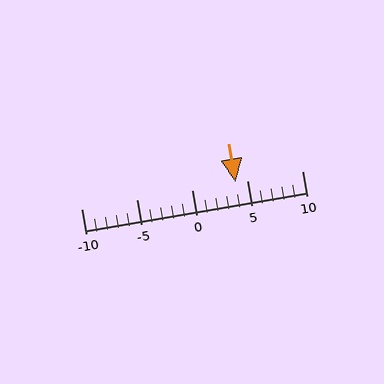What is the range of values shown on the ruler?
The ruler shows values from -10 to 10.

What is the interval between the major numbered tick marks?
The major tick marks are spaced 5 units apart.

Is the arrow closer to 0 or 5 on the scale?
The arrow is closer to 5.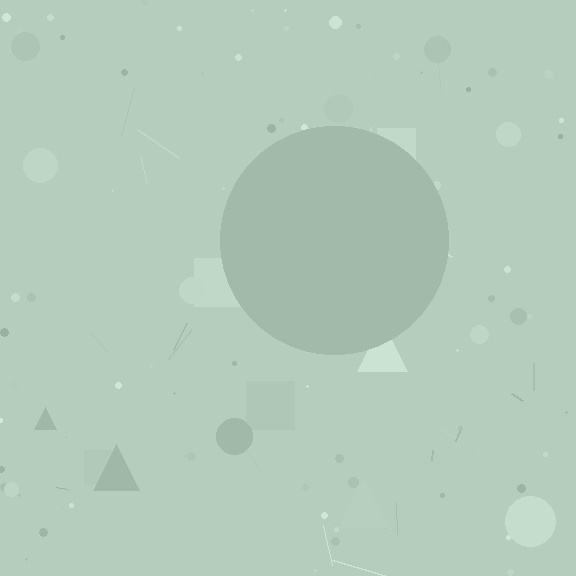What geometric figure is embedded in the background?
A circle is embedded in the background.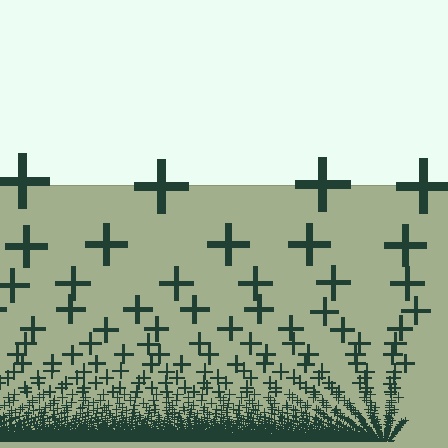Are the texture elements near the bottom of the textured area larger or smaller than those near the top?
Smaller. The gradient is inverted — elements near the bottom are smaller and denser.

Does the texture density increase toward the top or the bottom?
Density increases toward the bottom.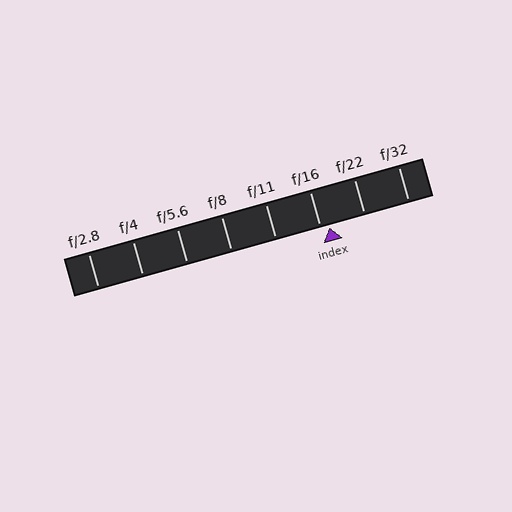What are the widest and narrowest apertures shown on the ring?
The widest aperture shown is f/2.8 and the narrowest is f/32.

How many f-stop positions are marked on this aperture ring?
There are 8 f-stop positions marked.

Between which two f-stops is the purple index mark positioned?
The index mark is between f/16 and f/22.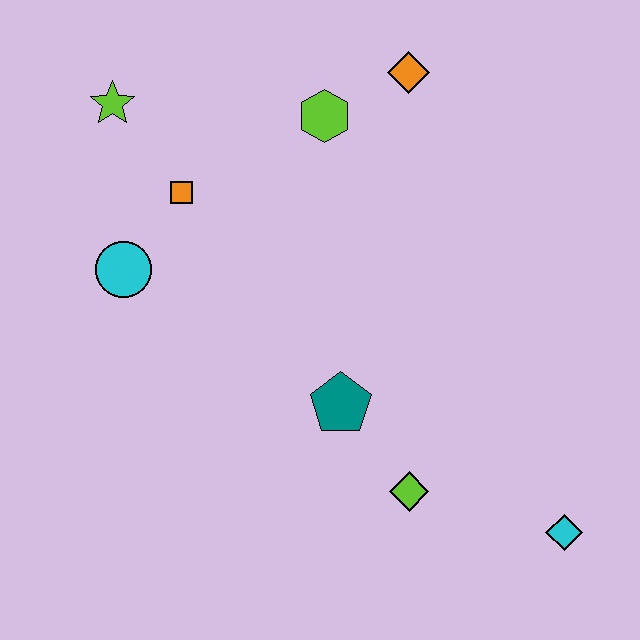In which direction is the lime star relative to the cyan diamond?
The lime star is to the left of the cyan diamond.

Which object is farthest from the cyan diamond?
The lime star is farthest from the cyan diamond.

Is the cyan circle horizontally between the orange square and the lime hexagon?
No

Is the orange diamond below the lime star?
No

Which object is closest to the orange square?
The cyan circle is closest to the orange square.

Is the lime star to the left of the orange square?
Yes